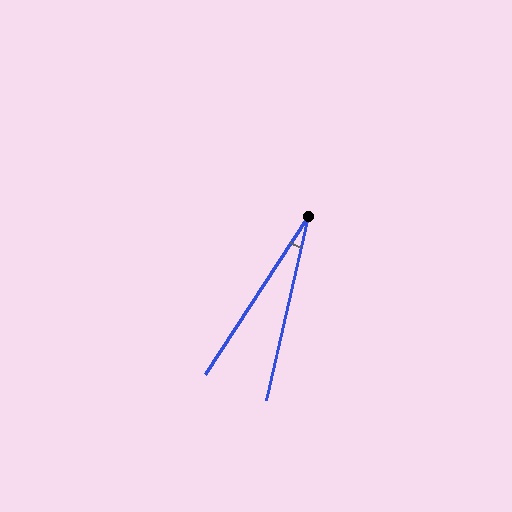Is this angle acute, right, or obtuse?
It is acute.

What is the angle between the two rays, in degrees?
Approximately 20 degrees.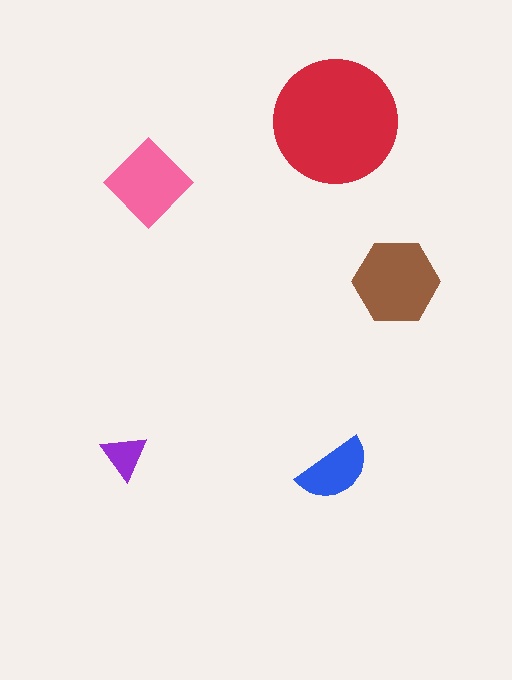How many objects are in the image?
There are 5 objects in the image.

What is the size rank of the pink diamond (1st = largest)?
3rd.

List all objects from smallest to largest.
The purple triangle, the blue semicircle, the pink diamond, the brown hexagon, the red circle.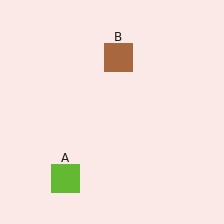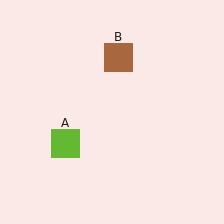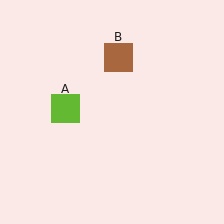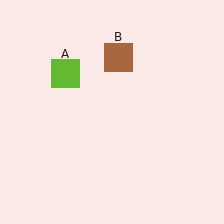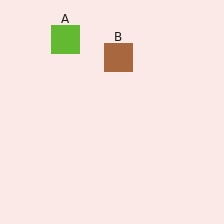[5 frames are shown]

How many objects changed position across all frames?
1 object changed position: lime square (object A).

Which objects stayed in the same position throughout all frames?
Brown square (object B) remained stationary.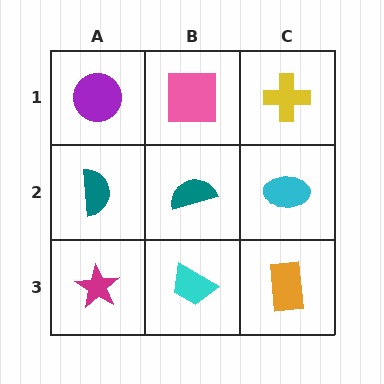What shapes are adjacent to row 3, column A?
A teal semicircle (row 2, column A), a cyan trapezoid (row 3, column B).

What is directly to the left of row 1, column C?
A pink square.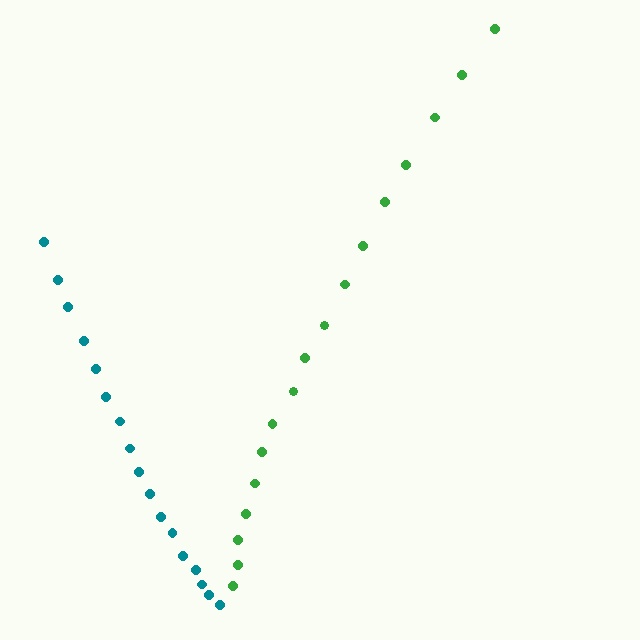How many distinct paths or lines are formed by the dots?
There are 2 distinct paths.